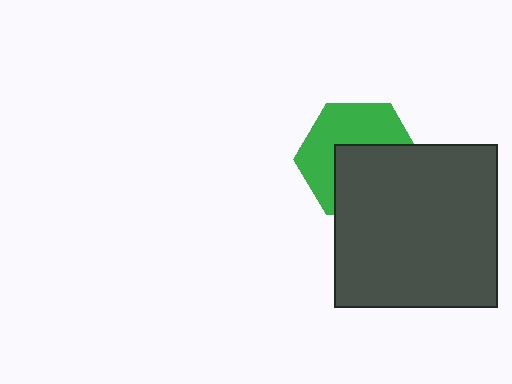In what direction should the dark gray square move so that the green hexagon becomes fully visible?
The dark gray square should move down. That is the shortest direction to clear the overlap and leave the green hexagon fully visible.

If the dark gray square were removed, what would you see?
You would see the complete green hexagon.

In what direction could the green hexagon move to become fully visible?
The green hexagon could move up. That would shift it out from behind the dark gray square entirely.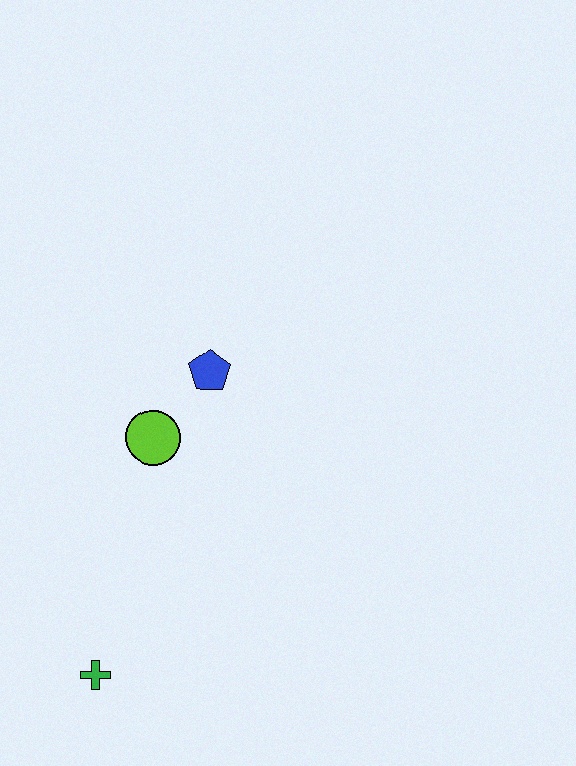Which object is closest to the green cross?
The lime circle is closest to the green cross.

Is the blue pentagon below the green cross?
No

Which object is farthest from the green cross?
The blue pentagon is farthest from the green cross.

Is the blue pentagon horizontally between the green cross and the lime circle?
No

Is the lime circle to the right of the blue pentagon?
No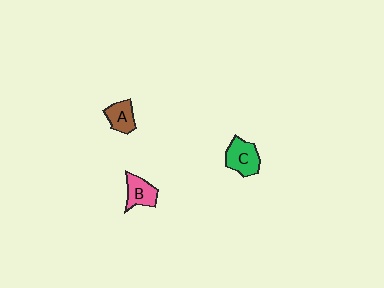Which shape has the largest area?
Shape C (green).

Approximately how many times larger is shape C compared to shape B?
Approximately 1.2 times.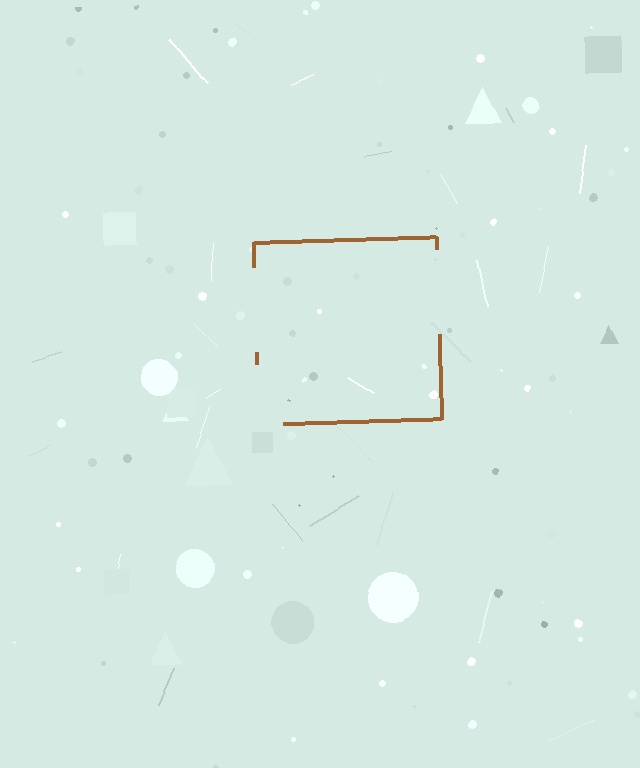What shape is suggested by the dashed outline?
The dashed outline suggests a square.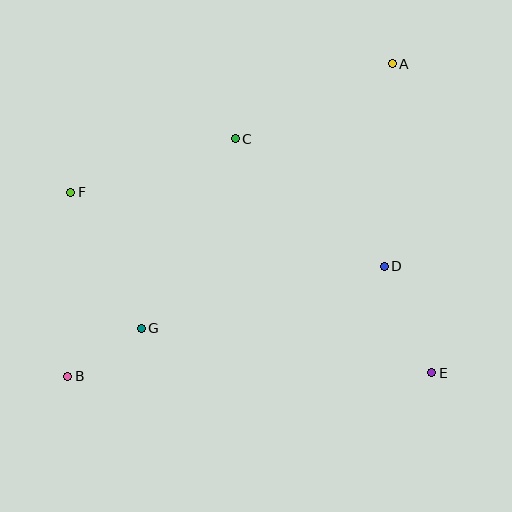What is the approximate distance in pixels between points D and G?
The distance between D and G is approximately 251 pixels.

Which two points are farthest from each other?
Points A and B are farthest from each other.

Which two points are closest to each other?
Points B and G are closest to each other.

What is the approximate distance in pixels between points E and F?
The distance between E and F is approximately 403 pixels.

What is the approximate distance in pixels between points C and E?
The distance between C and E is approximately 306 pixels.